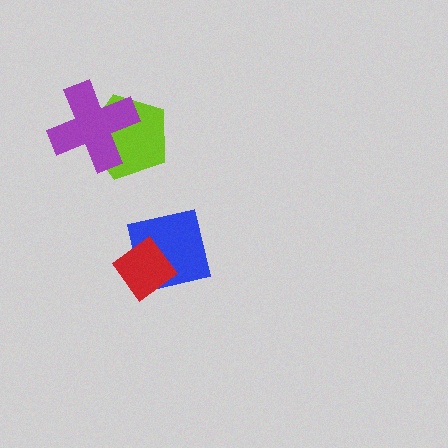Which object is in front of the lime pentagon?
The purple cross is in front of the lime pentagon.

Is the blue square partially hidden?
Yes, it is partially covered by another shape.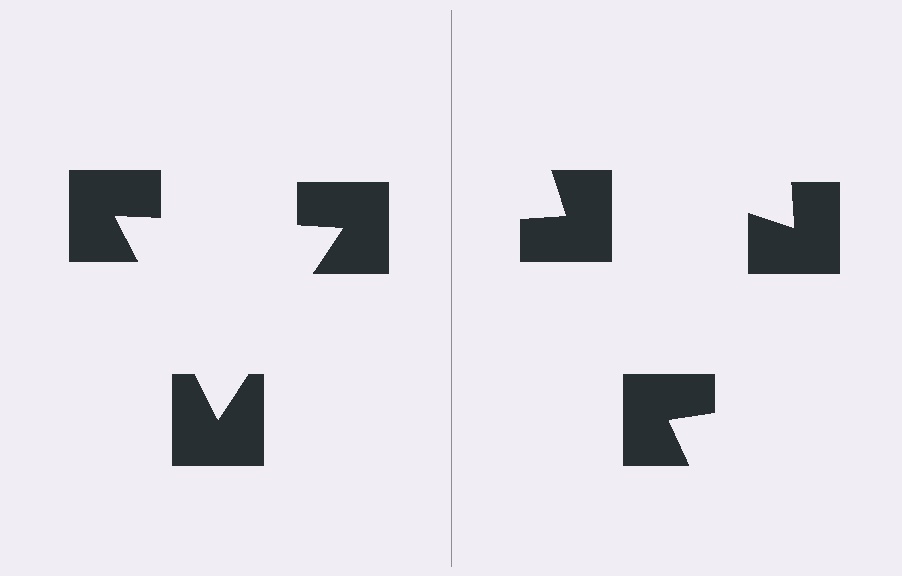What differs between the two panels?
The notched squares are positioned identically on both sides; only the wedge orientations differ. On the left they align to a triangle; on the right they are misaligned.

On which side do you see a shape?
An illusory triangle appears on the left side. On the right side the wedge cuts are rotated, so no coherent shape forms.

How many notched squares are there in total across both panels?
6 — 3 on each side.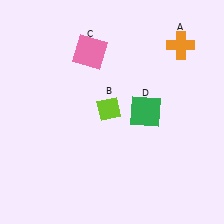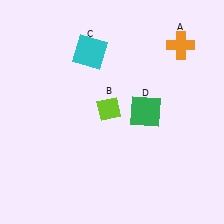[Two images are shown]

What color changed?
The square (C) changed from pink in Image 1 to cyan in Image 2.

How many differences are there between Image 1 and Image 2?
There is 1 difference between the two images.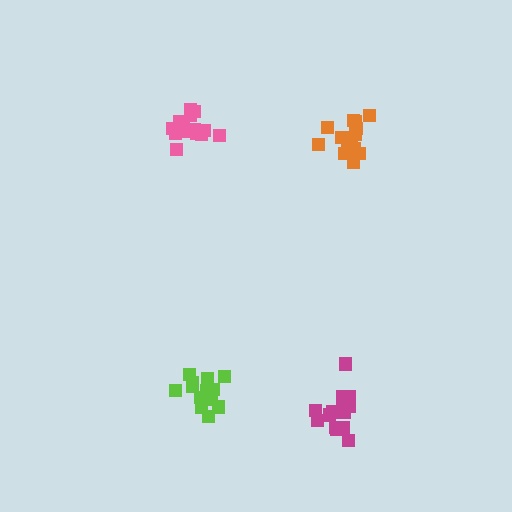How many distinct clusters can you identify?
There are 4 distinct clusters.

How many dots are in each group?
Group 1: 15 dots, Group 2: 17 dots, Group 3: 14 dots, Group 4: 15 dots (61 total).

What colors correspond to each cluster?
The clusters are colored: lime, magenta, pink, orange.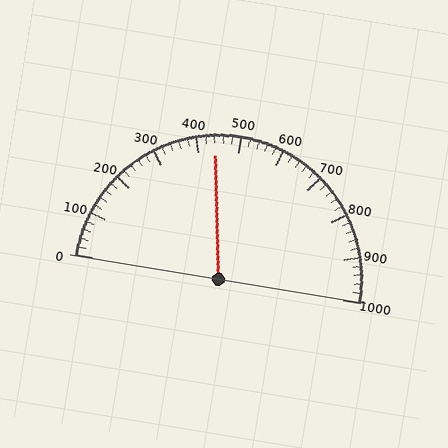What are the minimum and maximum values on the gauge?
The gauge ranges from 0 to 1000.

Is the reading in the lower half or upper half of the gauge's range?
The reading is in the lower half of the range (0 to 1000).